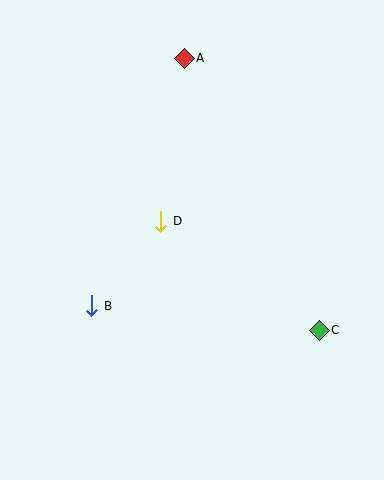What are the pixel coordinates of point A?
Point A is at (184, 59).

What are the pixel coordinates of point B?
Point B is at (92, 306).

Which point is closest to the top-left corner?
Point A is closest to the top-left corner.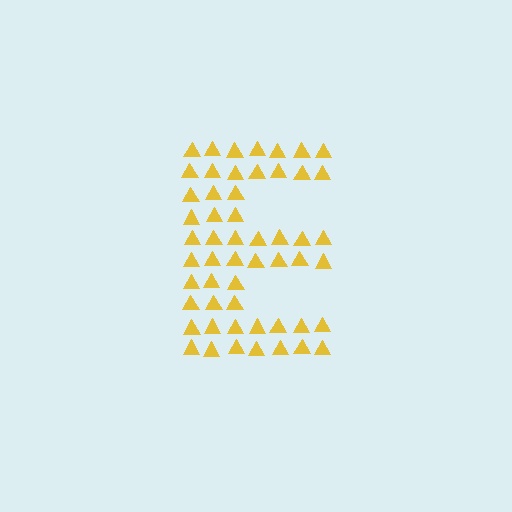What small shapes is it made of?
It is made of small triangles.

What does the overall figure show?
The overall figure shows the letter E.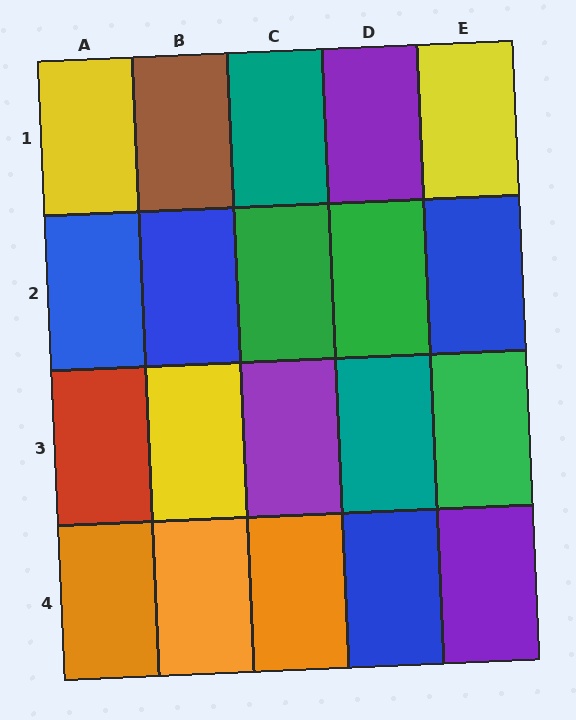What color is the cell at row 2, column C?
Green.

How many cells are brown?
1 cell is brown.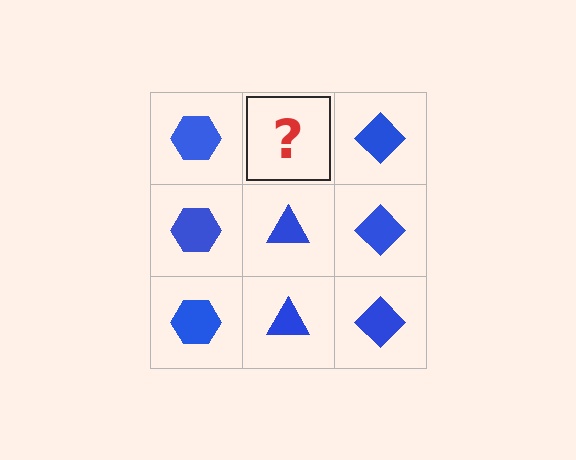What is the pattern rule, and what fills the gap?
The rule is that each column has a consistent shape. The gap should be filled with a blue triangle.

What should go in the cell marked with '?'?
The missing cell should contain a blue triangle.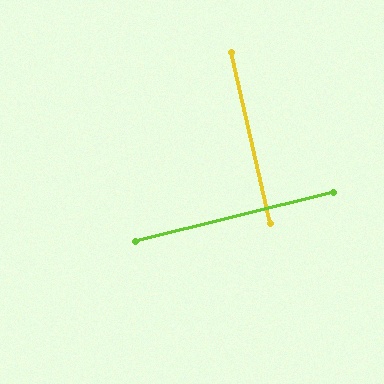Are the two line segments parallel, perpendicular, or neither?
Perpendicular — they meet at approximately 89°.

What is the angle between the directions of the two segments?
Approximately 89 degrees.